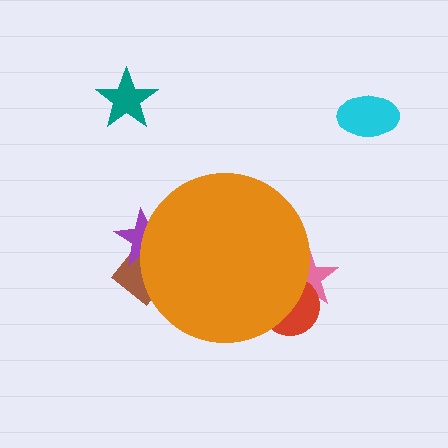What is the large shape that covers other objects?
An orange circle.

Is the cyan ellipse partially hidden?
No, the cyan ellipse is fully visible.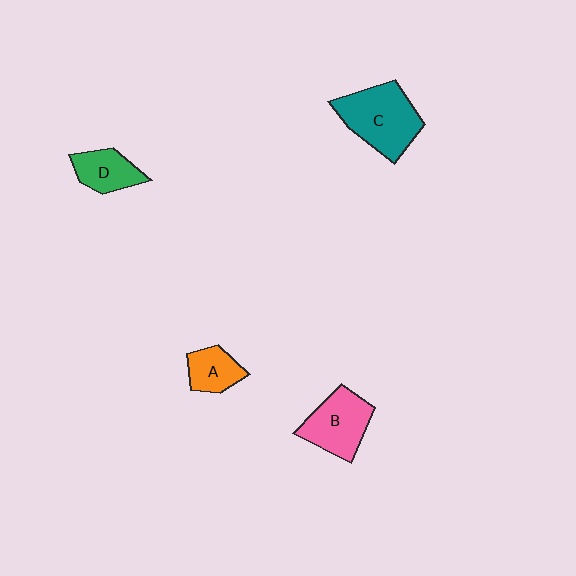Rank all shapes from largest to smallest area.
From largest to smallest: C (teal), B (pink), D (green), A (orange).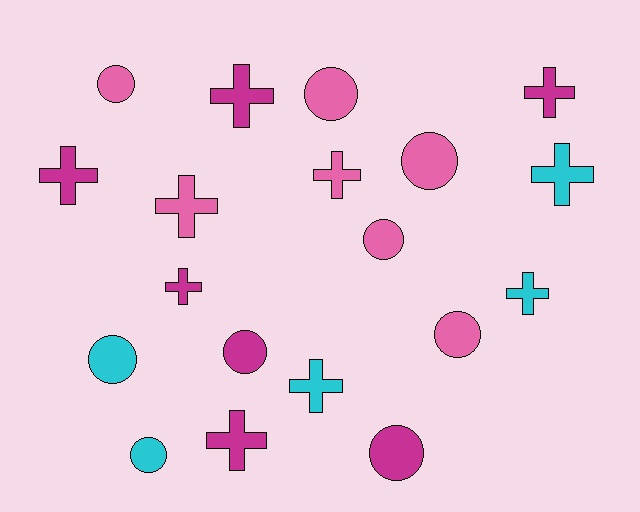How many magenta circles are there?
There are 2 magenta circles.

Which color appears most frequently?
Magenta, with 7 objects.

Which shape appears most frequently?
Cross, with 10 objects.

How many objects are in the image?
There are 19 objects.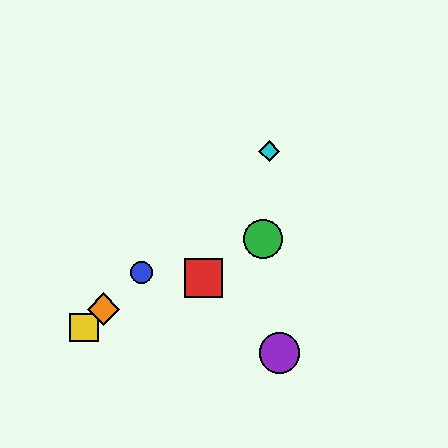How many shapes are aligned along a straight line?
4 shapes (the blue circle, the yellow square, the orange diamond, the cyan diamond) are aligned along a straight line.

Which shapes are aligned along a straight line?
The blue circle, the yellow square, the orange diamond, the cyan diamond are aligned along a straight line.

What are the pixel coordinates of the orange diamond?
The orange diamond is at (103, 309).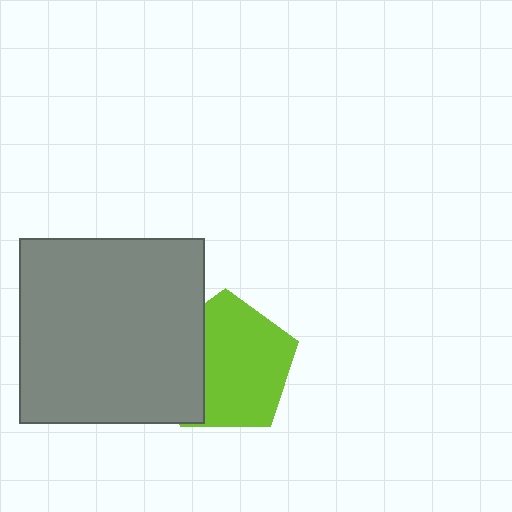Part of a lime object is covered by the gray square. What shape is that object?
It is a pentagon.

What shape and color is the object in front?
The object in front is a gray square.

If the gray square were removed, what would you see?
You would see the complete lime pentagon.